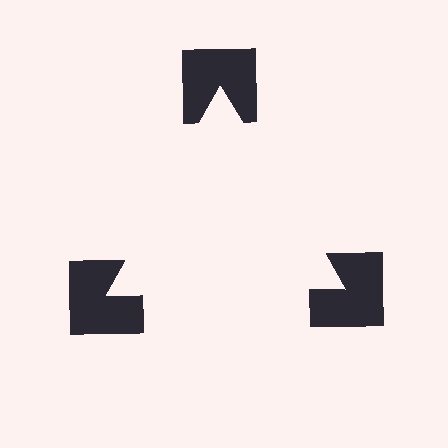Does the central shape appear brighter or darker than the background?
It typically appears slightly brighter than the background, even though no actual brightness change is drawn.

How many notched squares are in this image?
There are 3 — one at each vertex of the illusory triangle.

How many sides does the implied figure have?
3 sides.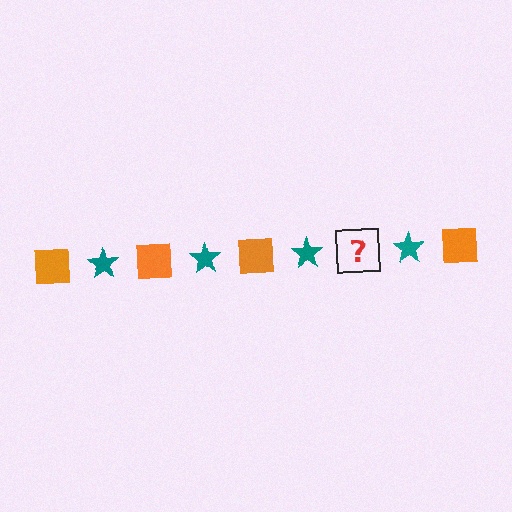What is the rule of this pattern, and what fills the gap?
The rule is that the pattern alternates between orange square and teal star. The gap should be filled with an orange square.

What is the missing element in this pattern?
The missing element is an orange square.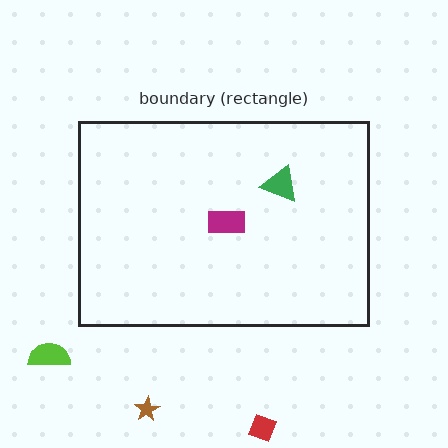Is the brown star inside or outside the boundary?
Outside.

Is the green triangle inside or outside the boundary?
Inside.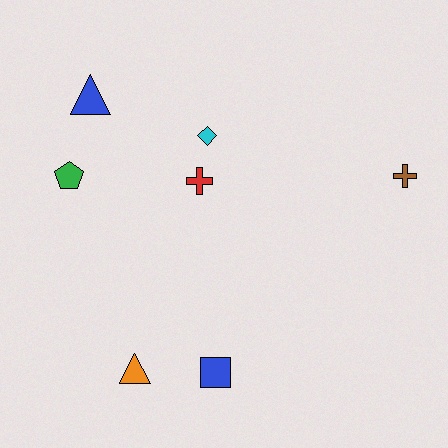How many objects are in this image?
There are 7 objects.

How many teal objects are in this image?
There are no teal objects.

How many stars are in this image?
There are no stars.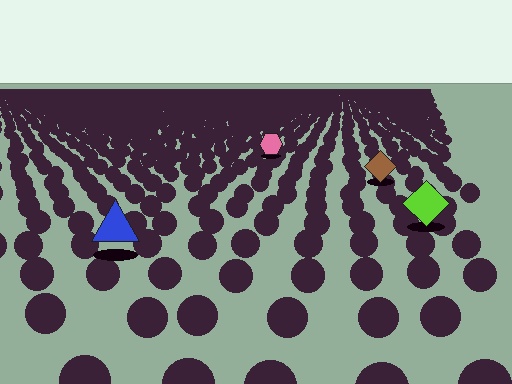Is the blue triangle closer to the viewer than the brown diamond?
Yes. The blue triangle is closer — you can tell from the texture gradient: the ground texture is coarser near it.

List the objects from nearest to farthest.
From nearest to farthest: the blue triangle, the lime diamond, the brown diamond, the pink hexagon.